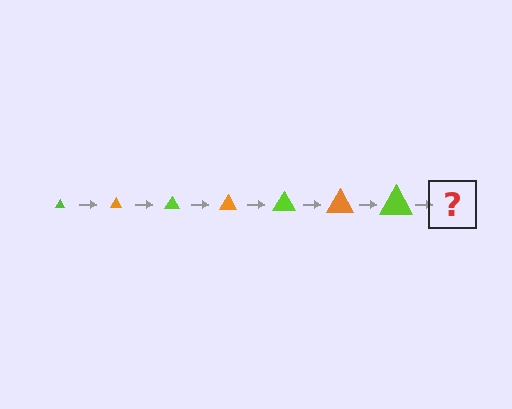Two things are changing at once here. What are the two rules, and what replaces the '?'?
The two rules are that the triangle grows larger each step and the color cycles through lime and orange. The '?' should be an orange triangle, larger than the previous one.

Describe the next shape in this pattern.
It should be an orange triangle, larger than the previous one.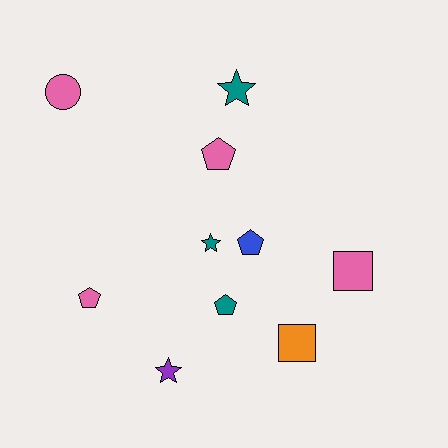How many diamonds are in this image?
There are no diamonds.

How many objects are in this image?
There are 10 objects.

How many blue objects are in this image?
There is 1 blue object.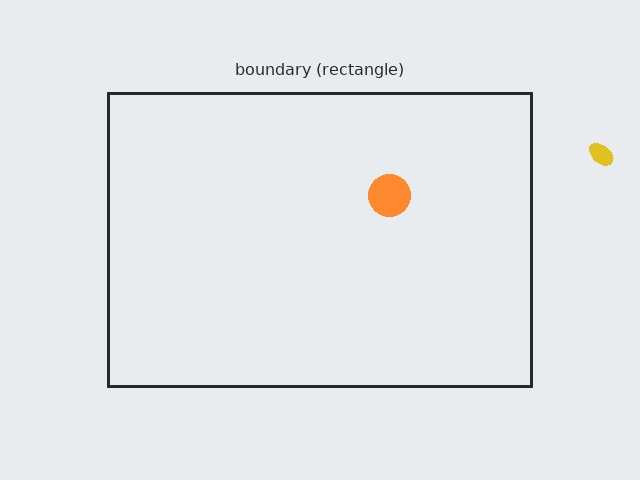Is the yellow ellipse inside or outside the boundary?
Outside.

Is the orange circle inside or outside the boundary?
Inside.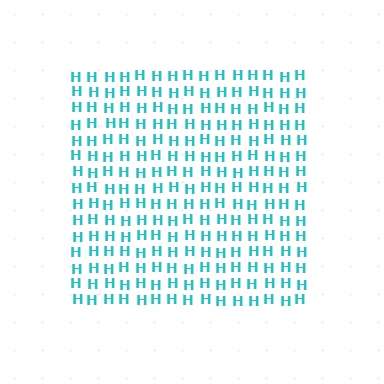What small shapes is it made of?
It is made of small letter H's.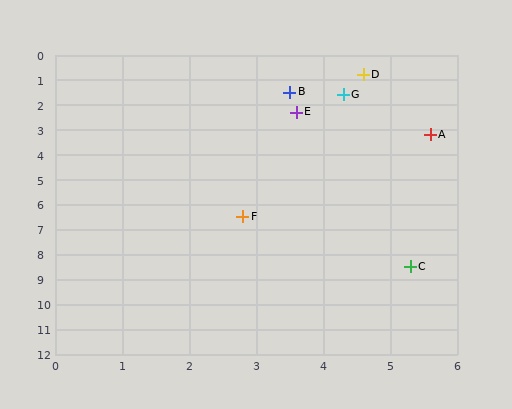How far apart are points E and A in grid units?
Points E and A are about 2.2 grid units apart.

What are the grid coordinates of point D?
Point D is at approximately (4.6, 0.8).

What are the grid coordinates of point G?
Point G is at approximately (4.3, 1.6).